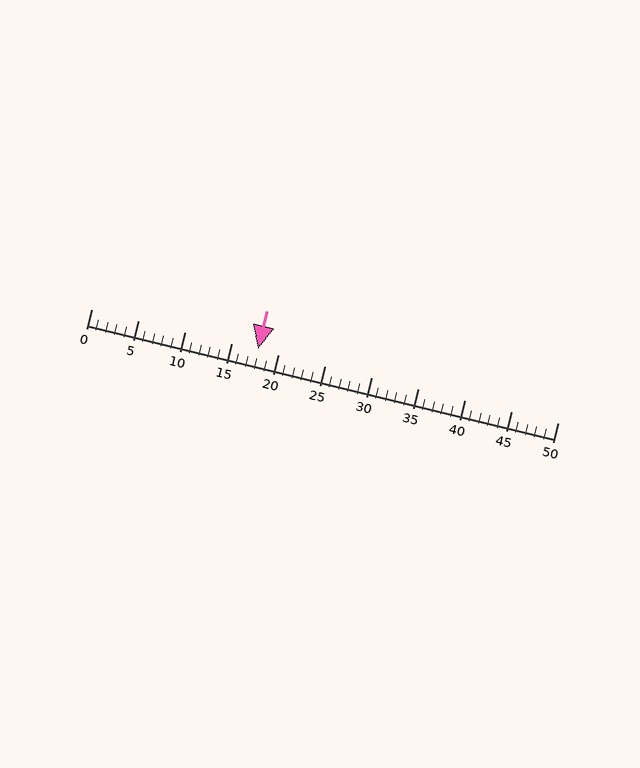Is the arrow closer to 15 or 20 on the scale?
The arrow is closer to 20.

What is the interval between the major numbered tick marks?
The major tick marks are spaced 5 units apart.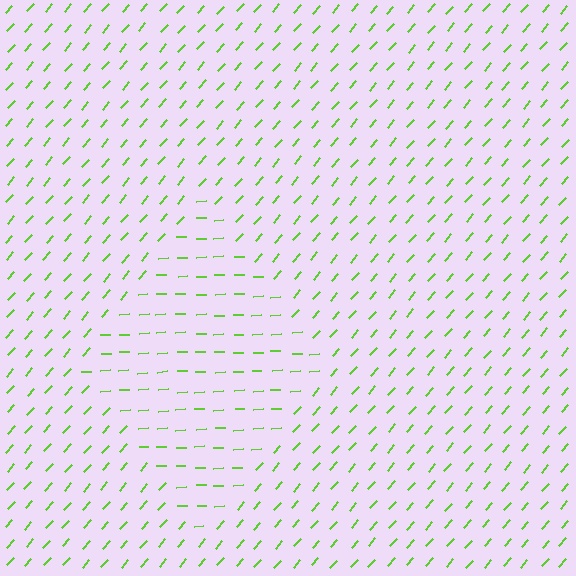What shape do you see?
I see a diamond.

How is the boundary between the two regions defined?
The boundary is defined purely by a change in line orientation (approximately 45 degrees difference). All lines are the same color and thickness.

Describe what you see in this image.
The image is filled with small lime line segments. A diamond region in the image has lines oriented differently from the surrounding lines, creating a visible texture boundary.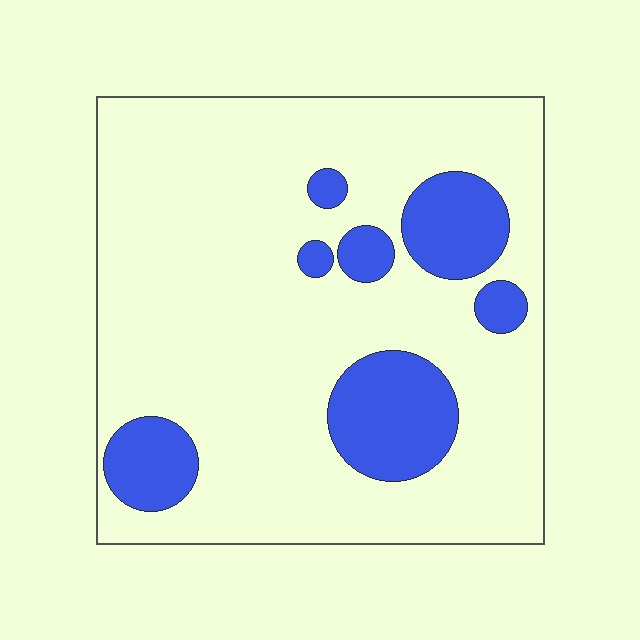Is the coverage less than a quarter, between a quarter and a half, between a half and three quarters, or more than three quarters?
Less than a quarter.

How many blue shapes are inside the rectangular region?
7.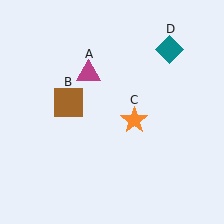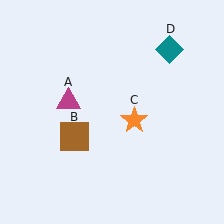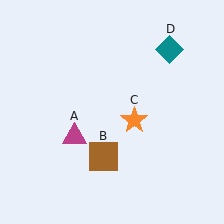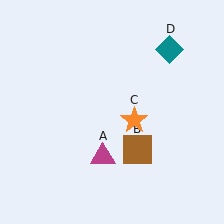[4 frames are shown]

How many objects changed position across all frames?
2 objects changed position: magenta triangle (object A), brown square (object B).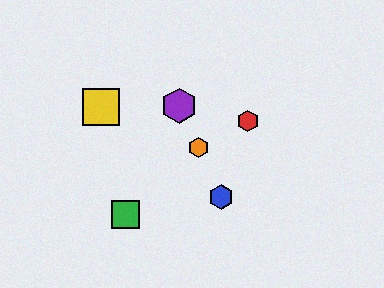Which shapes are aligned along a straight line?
The blue hexagon, the purple hexagon, the orange hexagon are aligned along a straight line.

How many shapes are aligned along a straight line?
3 shapes (the blue hexagon, the purple hexagon, the orange hexagon) are aligned along a straight line.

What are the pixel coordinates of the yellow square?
The yellow square is at (101, 107).